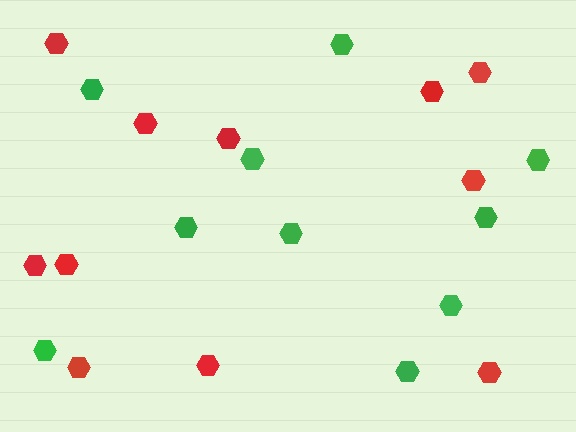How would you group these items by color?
There are 2 groups: one group of green hexagons (10) and one group of red hexagons (11).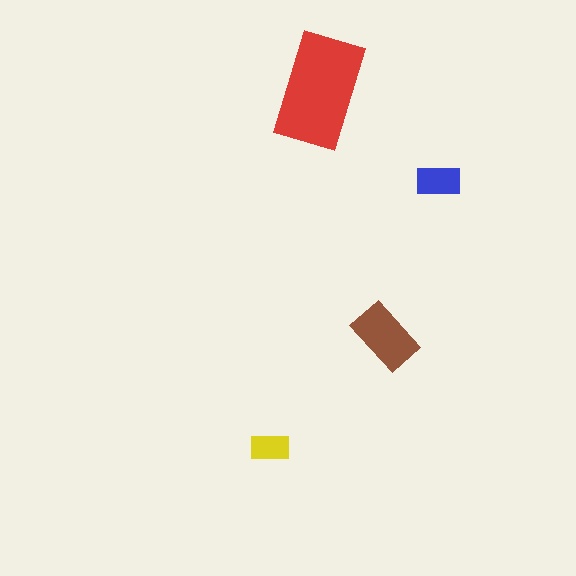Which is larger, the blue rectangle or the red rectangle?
The red one.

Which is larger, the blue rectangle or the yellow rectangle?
The blue one.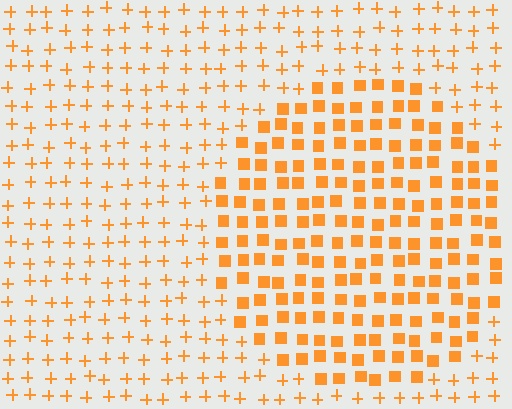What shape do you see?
I see a circle.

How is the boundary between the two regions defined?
The boundary is defined by a change in element shape: squares inside vs. plus signs outside. All elements share the same color and spacing.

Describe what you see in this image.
The image is filled with small orange elements arranged in a uniform grid. A circle-shaped region contains squares, while the surrounding area contains plus signs. The boundary is defined purely by the change in element shape.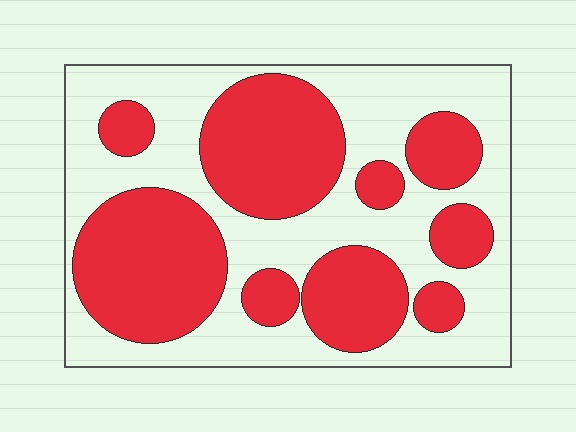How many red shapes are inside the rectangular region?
9.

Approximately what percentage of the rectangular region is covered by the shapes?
Approximately 45%.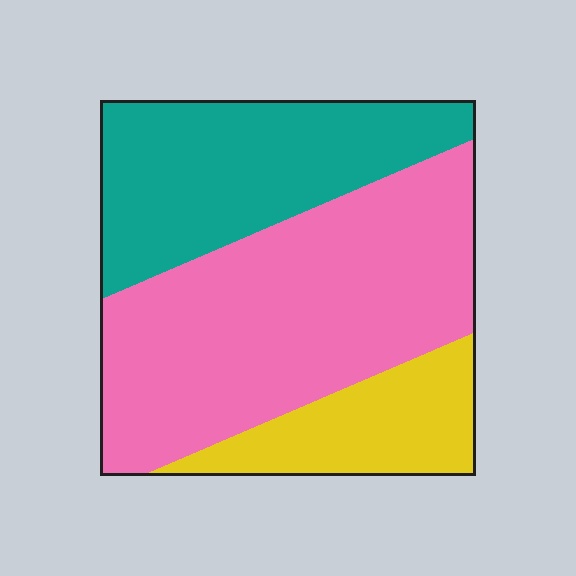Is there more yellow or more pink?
Pink.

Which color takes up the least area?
Yellow, at roughly 15%.